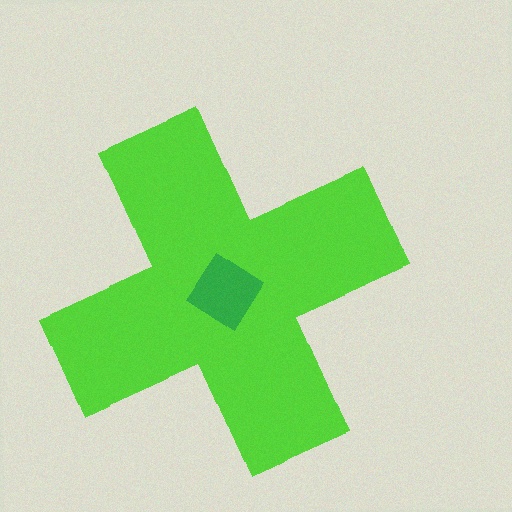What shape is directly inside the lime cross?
The green diamond.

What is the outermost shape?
The lime cross.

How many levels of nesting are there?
2.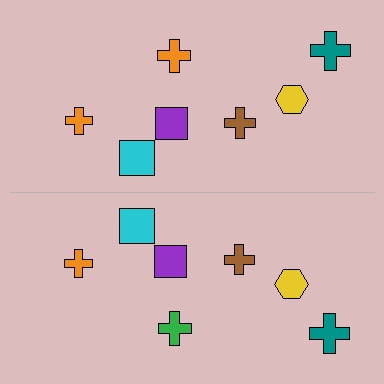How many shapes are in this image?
There are 14 shapes in this image.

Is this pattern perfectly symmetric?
No, the pattern is not perfectly symmetric. The green cross on the bottom side breaks the symmetry — its mirror counterpart is orange.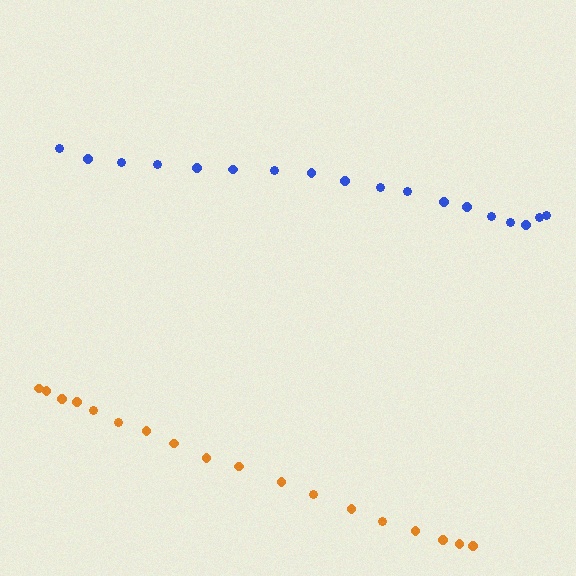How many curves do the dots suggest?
There are 2 distinct paths.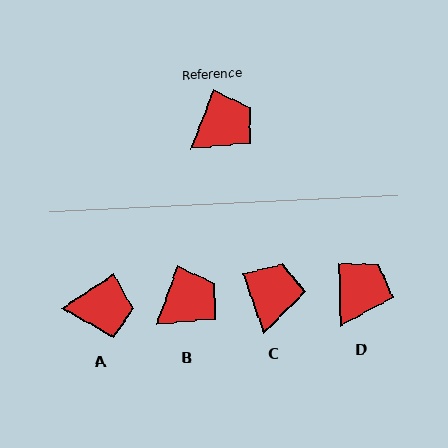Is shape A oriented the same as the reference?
No, it is off by about 36 degrees.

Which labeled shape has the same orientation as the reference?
B.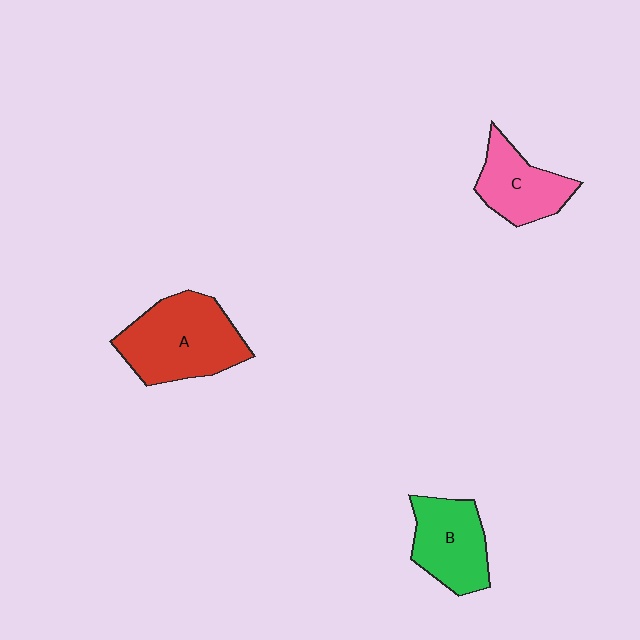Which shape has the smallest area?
Shape C (pink).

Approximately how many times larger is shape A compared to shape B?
Approximately 1.4 times.